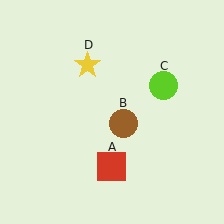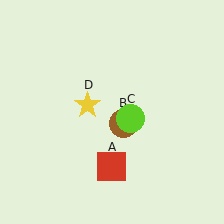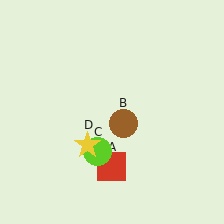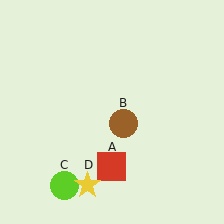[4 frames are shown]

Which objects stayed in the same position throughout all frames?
Red square (object A) and brown circle (object B) remained stationary.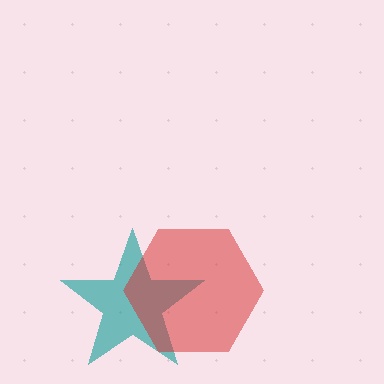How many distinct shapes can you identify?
There are 2 distinct shapes: a teal star, a red hexagon.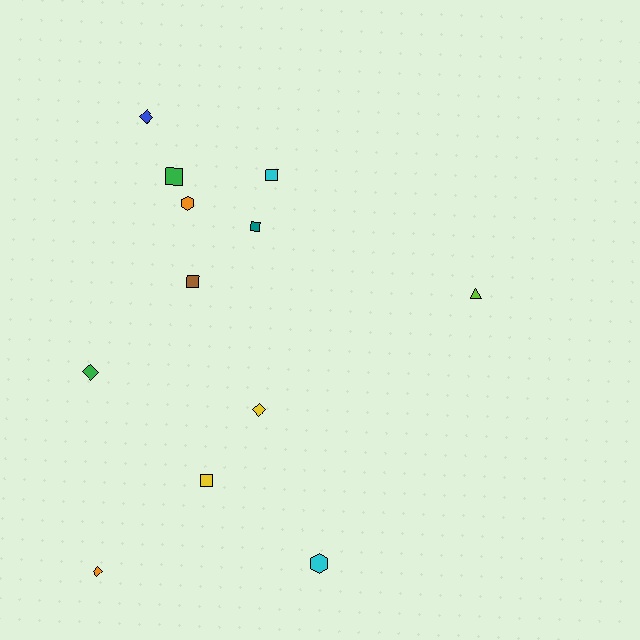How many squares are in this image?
There are 5 squares.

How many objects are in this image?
There are 12 objects.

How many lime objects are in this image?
There is 1 lime object.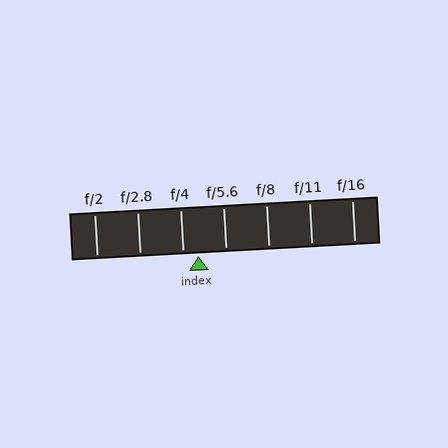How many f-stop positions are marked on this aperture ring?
There are 7 f-stop positions marked.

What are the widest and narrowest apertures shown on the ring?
The widest aperture shown is f/2 and the narrowest is f/16.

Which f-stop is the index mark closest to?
The index mark is closest to f/4.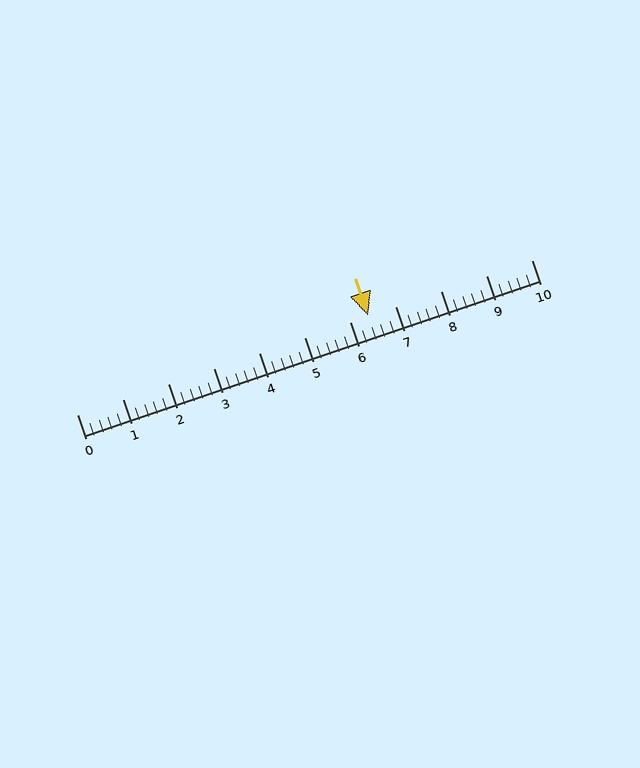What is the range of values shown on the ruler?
The ruler shows values from 0 to 10.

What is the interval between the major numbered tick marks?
The major tick marks are spaced 1 units apart.